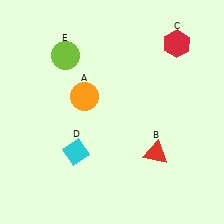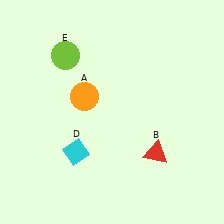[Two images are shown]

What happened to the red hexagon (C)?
The red hexagon (C) was removed in Image 2. It was in the top-right area of Image 1.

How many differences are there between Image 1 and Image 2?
There is 1 difference between the two images.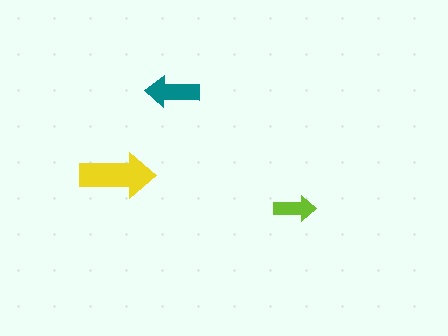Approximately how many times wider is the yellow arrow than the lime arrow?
About 2 times wider.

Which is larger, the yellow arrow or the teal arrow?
The yellow one.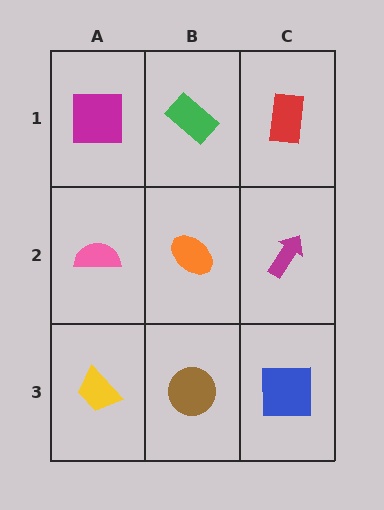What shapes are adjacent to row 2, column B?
A green rectangle (row 1, column B), a brown circle (row 3, column B), a pink semicircle (row 2, column A), a magenta arrow (row 2, column C).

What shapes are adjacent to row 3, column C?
A magenta arrow (row 2, column C), a brown circle (row 3, column B).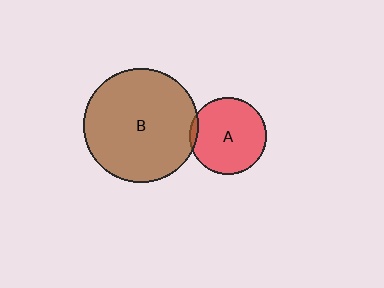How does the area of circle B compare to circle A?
Approximately 2.2 times.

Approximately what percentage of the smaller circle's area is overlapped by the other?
Approximately 5%.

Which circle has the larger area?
Circle B (brown).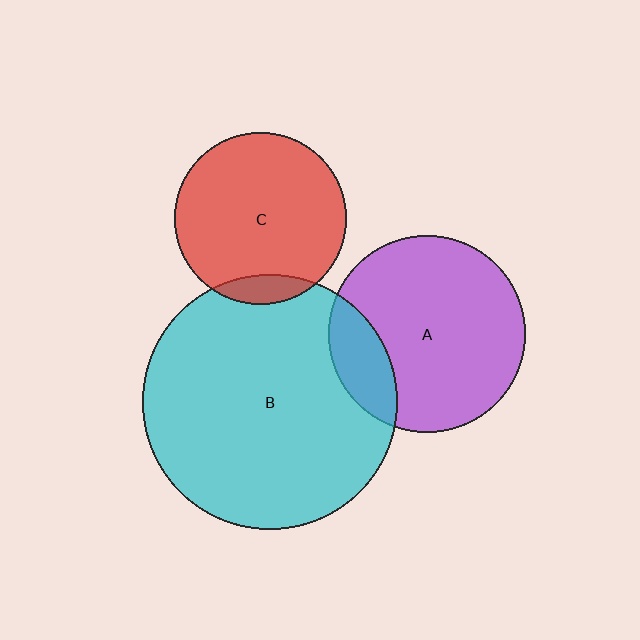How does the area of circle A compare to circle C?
Approximately 1.3 times.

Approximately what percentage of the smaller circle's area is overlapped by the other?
Approximately 20%.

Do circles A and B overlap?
Yes.